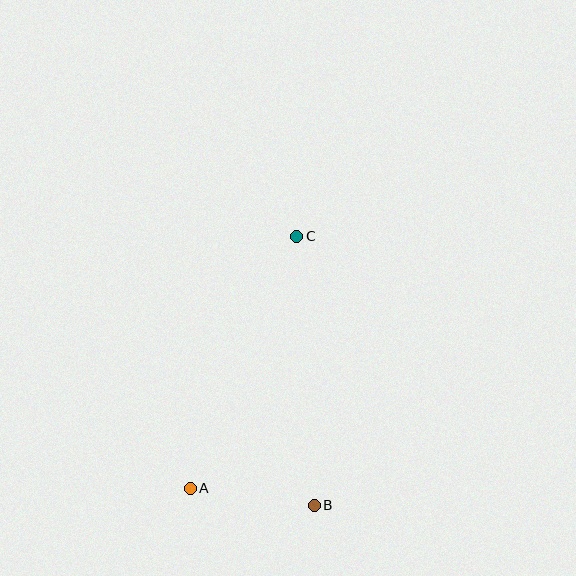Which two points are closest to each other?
Points A and B are closest to each other.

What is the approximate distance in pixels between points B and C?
The distance between B and C is approximately 269 pixels.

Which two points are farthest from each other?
Points A and C are farthest from each other.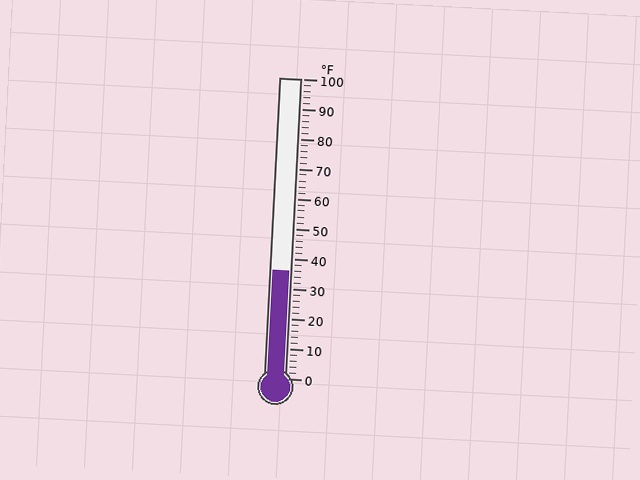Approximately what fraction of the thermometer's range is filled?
The thermometer is filled to approximately 35% of its range.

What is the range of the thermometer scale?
The thermometer scale ranges from 0°F to 100°F.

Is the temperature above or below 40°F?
The temperature is below 40°F.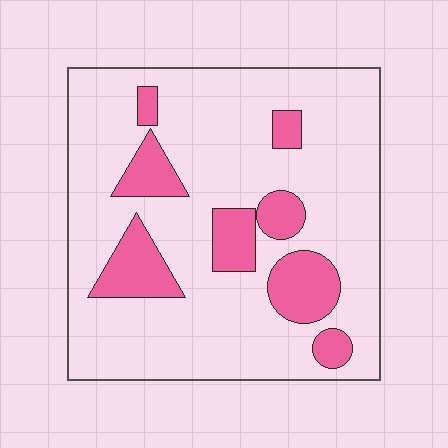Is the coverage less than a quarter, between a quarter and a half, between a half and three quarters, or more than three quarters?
Less than a quarter.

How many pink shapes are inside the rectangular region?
8.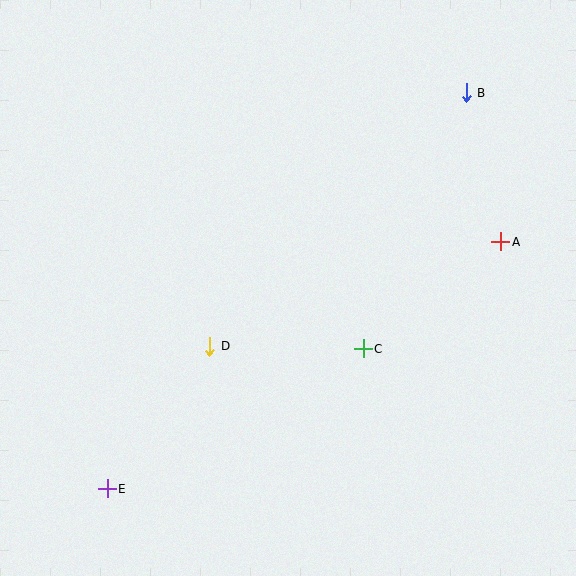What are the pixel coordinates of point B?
Point B is at (466, 93).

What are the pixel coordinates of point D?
Point D is at (210, 346).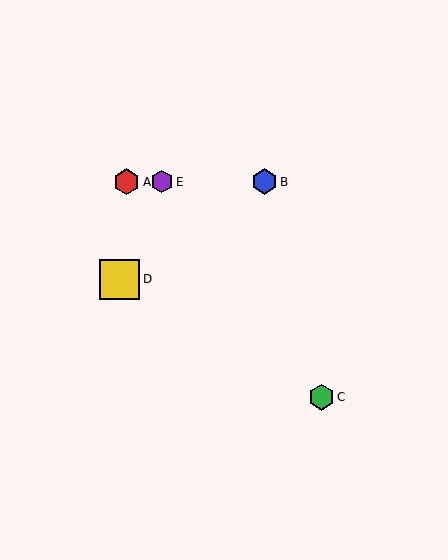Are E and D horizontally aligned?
No, E is at y≈182 and D is at y≈279.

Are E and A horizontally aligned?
Yes, both are at y≈182.